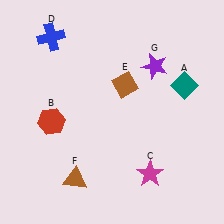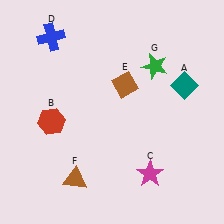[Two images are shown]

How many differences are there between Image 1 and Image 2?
There is 1 difference between the two images.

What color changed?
The star (G) changed from purple in Image 1 to green in Image 2.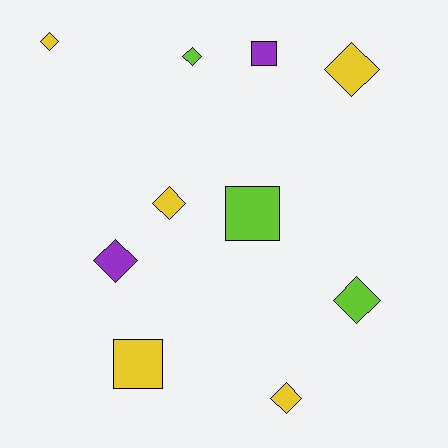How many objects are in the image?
There are 10 objects.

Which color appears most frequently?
Yellow, with 5 objects.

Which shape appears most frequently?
Diamond, with 7 objects.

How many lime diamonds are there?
There are 2 lime diamonds.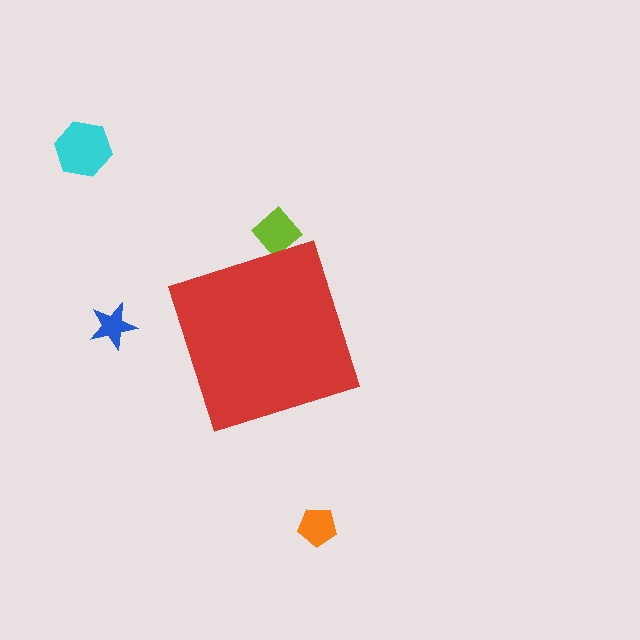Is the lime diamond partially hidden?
Yes, the lime diamond is partially hidden behind the red diamond.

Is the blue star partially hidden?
No, the blue star is fully visible.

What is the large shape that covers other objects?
A red diamond.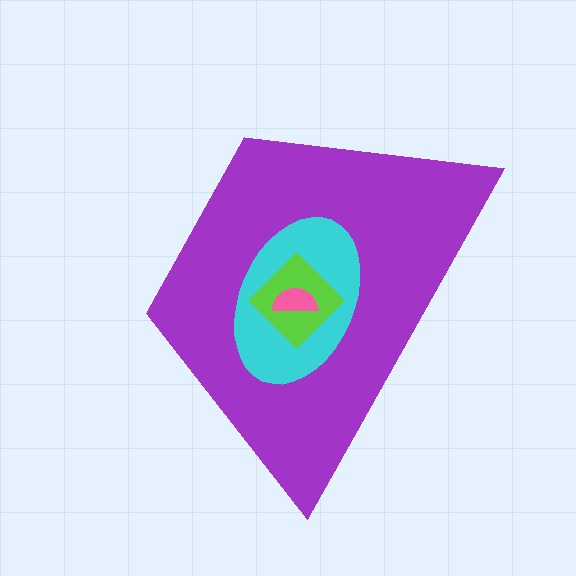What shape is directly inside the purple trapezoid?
The cyan ellipse.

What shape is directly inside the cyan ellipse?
The lime diamond.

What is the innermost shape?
The pink semicircle.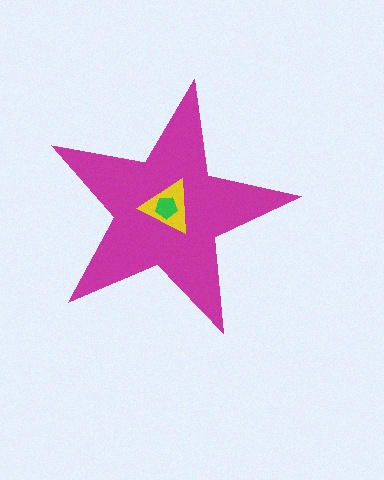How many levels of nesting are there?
3.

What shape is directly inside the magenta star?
The yellow triangle.